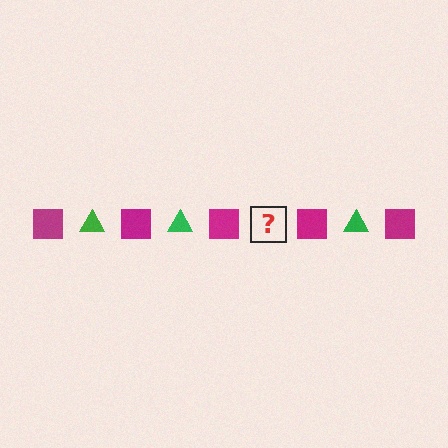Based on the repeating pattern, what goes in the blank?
The blank should be a green triangle.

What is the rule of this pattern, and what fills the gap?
The rule is that the pattern alternates between magenta square and green triangle. The gap should be filled with a green triangle.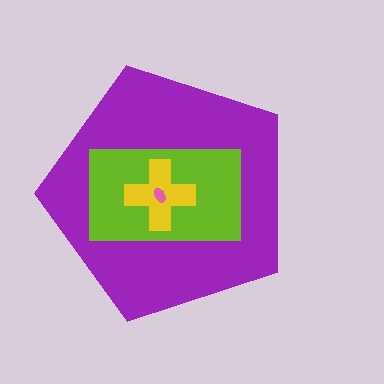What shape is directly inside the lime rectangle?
The yellow cross.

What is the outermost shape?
The purple pentagon.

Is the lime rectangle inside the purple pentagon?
Yes.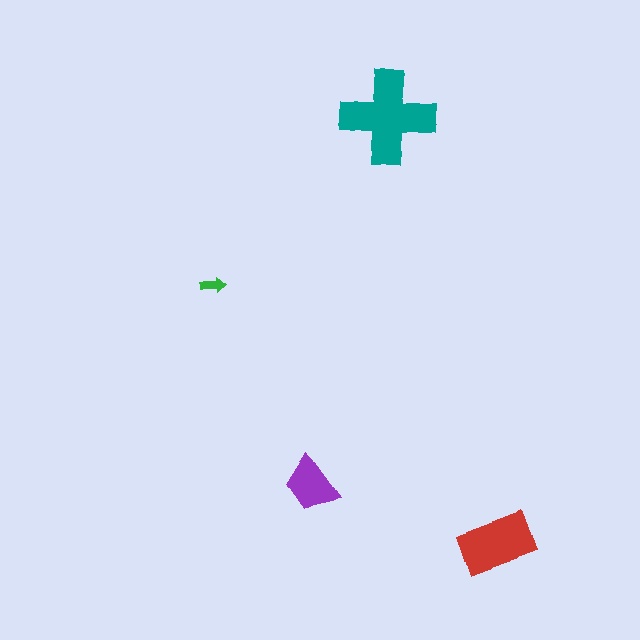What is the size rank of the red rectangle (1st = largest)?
2nd.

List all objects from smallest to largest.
The green arrow, the purple trapezoid, the red rectangle, the teal cross.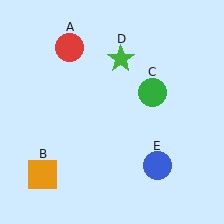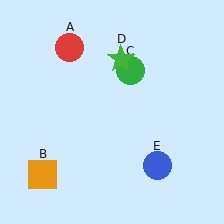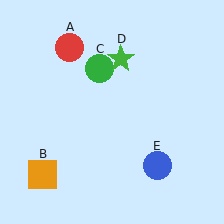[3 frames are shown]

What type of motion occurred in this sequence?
The green circle (object C) rotated counterclockwise around the center of the scene.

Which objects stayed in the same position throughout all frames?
Red circle (object A) and orange square (object B) and green star (object D) and blue circle (object E) remained stationary.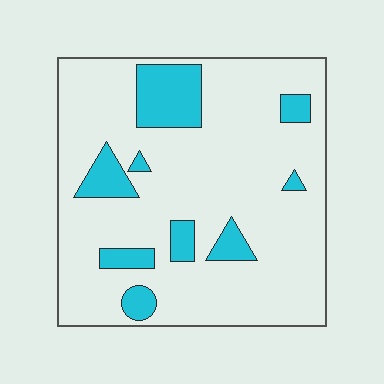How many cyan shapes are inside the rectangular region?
9.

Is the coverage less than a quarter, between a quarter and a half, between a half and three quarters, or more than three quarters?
Less than a quarter.